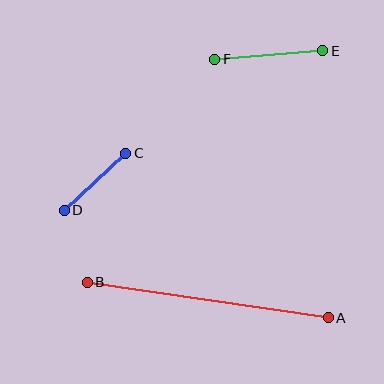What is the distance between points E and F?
The distance is approximately 108 pixels.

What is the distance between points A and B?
The distance is approximately 243 pixels.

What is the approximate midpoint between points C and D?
The midpoint is at approximately (95, 182) pixels.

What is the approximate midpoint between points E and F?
The midpoint is at approximately (269, 55) pixels.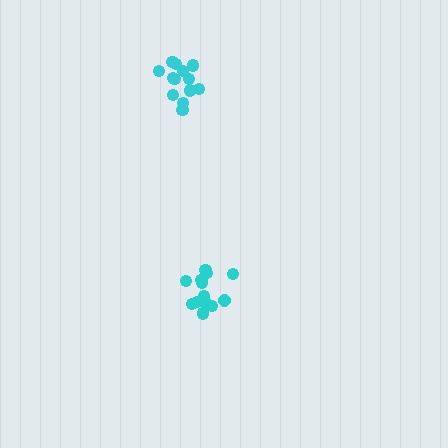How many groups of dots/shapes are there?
There are 2 groups.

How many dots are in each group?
Group 1: 14 dots, Group 2: 13 dots (27 total).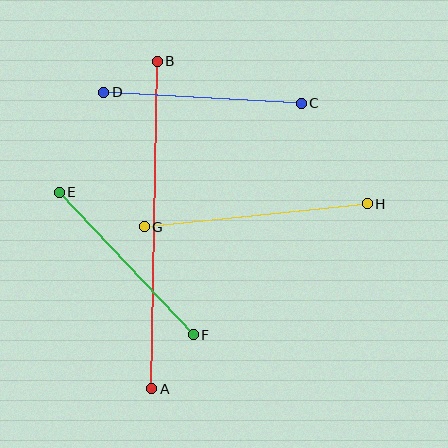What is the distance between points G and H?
The distance is approximately 224 pixels.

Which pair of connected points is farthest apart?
Points A and B are farthest apart.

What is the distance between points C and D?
The distance is approximately 198 pixels.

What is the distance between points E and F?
The distance is approximately 195 pixels.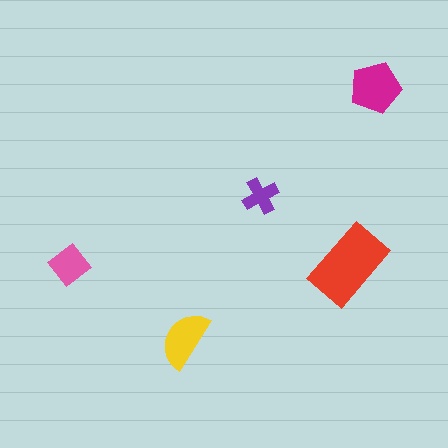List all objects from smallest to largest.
The purple cross, the pink diamond, the yellow semicircle, the magenta pentagon, the red rectangle.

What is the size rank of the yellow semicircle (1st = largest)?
3rd.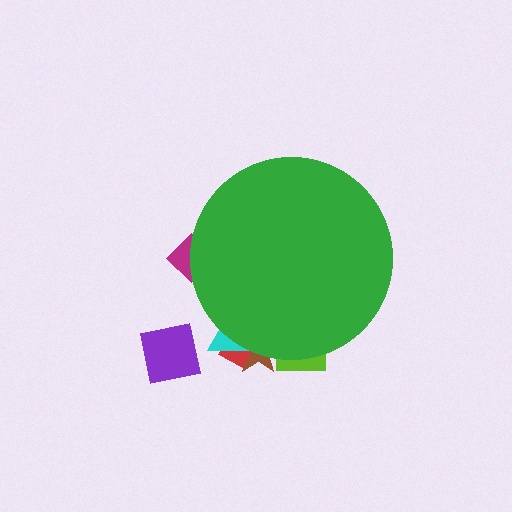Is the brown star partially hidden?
Yes, the brown star is partially hidden behind the green circle.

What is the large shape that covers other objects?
A green circle.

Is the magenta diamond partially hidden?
Yes, the magenta diamond is partially hidden behind the green circle.